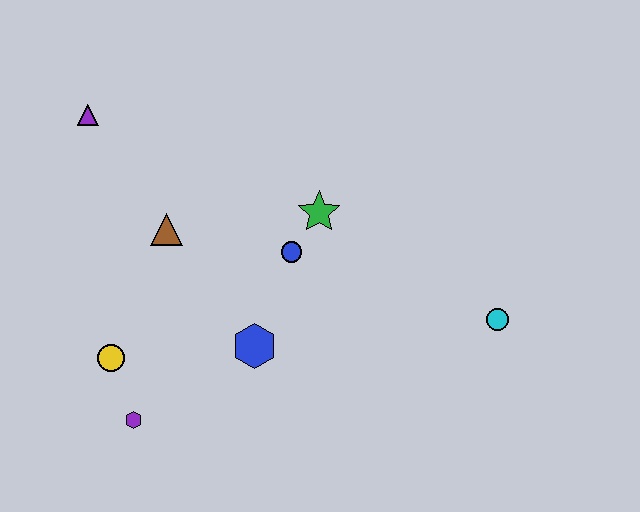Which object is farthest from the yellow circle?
The cyan circle is farthest from the yellow circle.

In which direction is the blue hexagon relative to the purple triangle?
The blue hexagon is below the purple triangle.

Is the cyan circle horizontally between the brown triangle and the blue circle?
No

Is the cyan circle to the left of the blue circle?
No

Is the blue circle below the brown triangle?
Yes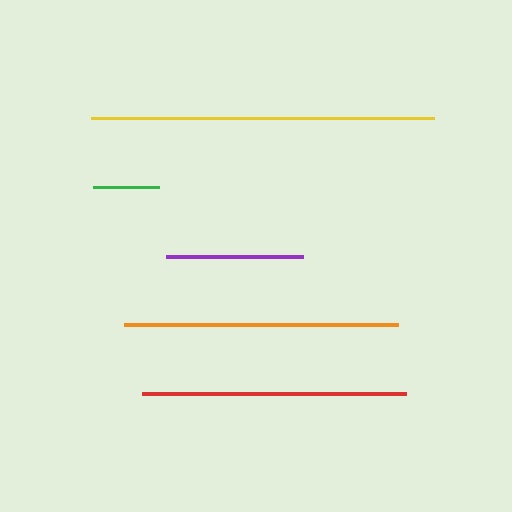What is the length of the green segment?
The green segment is approximately 66 pixels long.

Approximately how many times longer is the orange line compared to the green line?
The orange line is approximately 4.2 times the length of the green line.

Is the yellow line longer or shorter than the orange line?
The yellow line is longer than the orange line.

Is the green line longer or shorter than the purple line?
The purple line is longer than the green line.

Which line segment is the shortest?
The green line is the shortest at approximately 66 pixels.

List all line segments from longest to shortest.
From longest to shortest: yellow, orange, red, purple, green.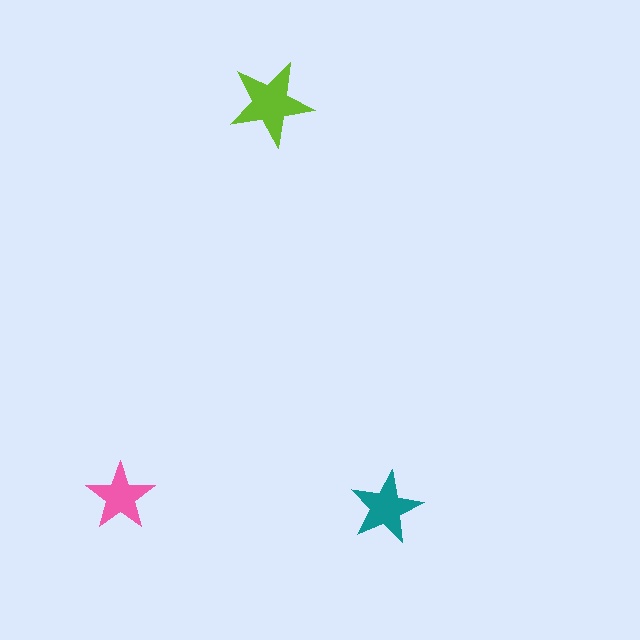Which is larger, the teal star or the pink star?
The teal one.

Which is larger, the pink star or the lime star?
The lime one.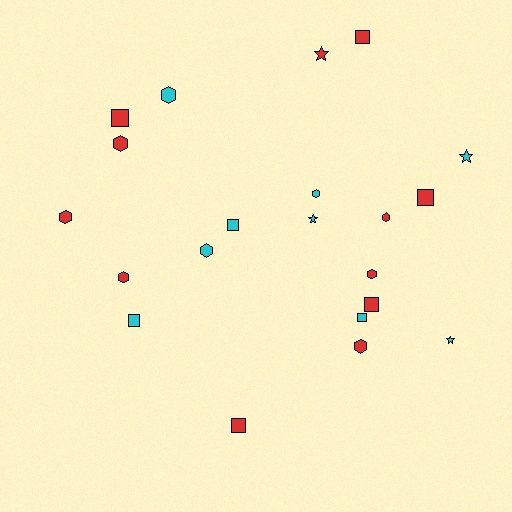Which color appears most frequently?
Red, with 12 objects.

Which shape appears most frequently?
Hexagon, with 9 objects.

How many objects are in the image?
There are 21 objects.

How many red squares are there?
There are 5 red squares.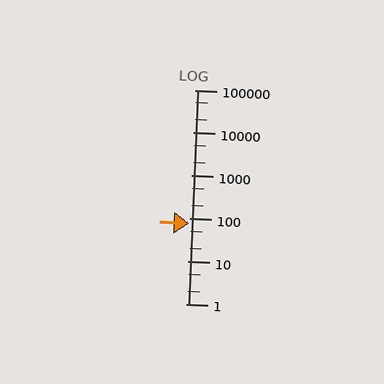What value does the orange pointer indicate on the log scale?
The pointer indicates approximately 75.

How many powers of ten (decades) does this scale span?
The scale spans 5 decades, from 1 to 100000.